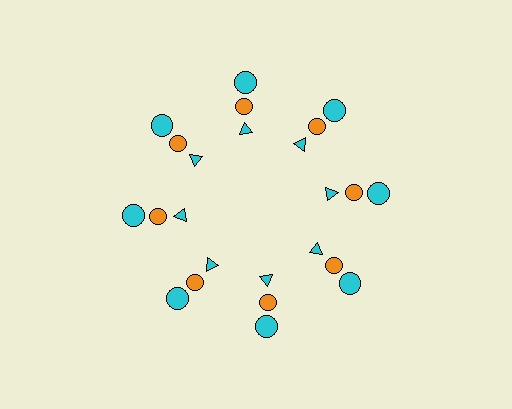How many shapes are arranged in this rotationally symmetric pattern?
There are 24 shapes, arranged in 8 groups of 3.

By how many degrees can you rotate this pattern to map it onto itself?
The pattern maps onto itself every 45 degrees of rotation.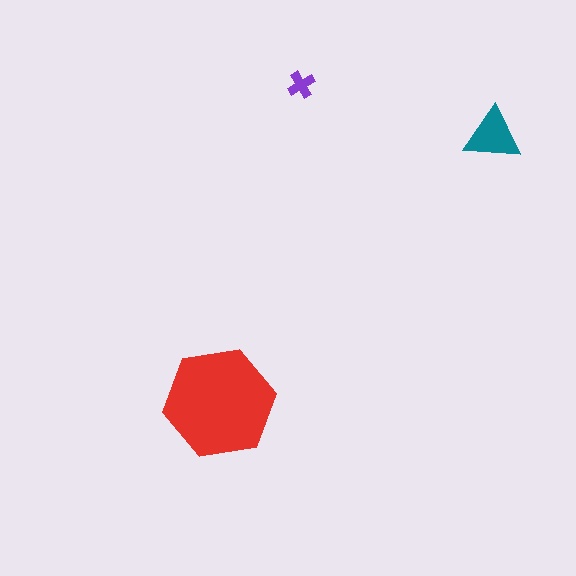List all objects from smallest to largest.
The purple cross, the teal triangle, the red hexagon.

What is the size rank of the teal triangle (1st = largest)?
2nd.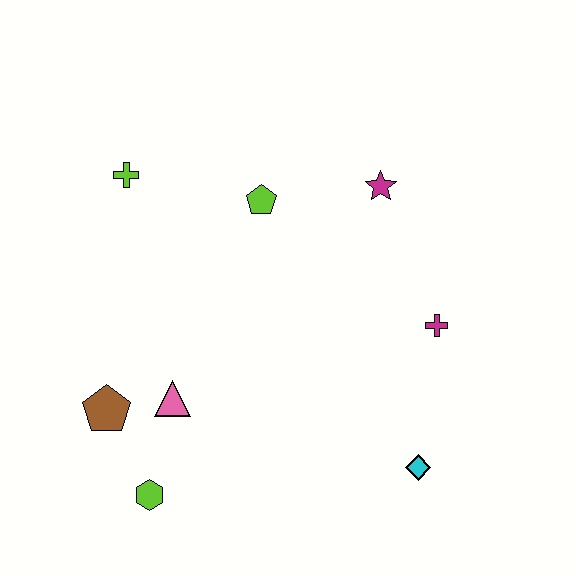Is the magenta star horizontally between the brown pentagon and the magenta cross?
Yes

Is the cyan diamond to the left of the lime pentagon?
No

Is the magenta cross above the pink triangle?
Yes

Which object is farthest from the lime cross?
The cyan diamond is farthest from the lime cross.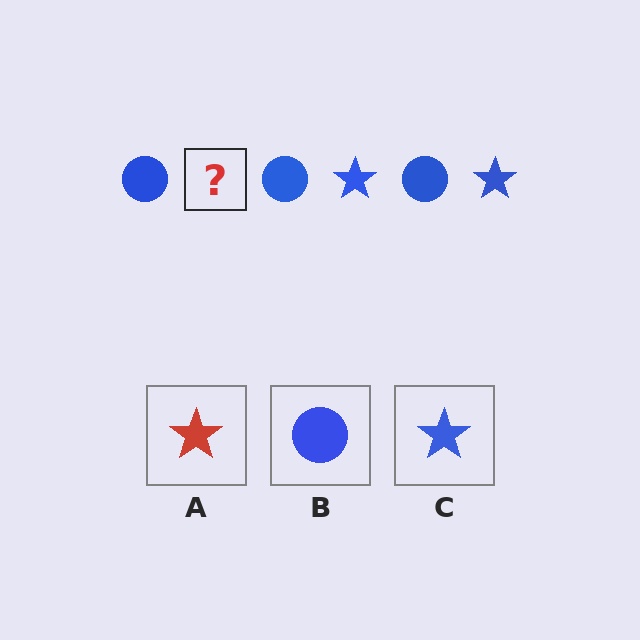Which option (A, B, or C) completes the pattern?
C.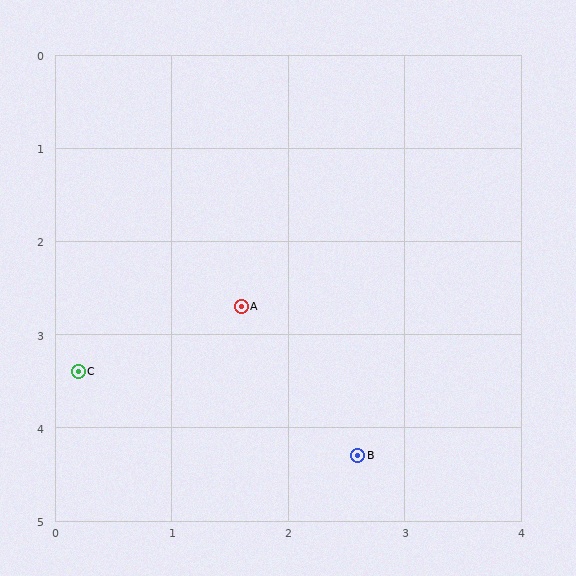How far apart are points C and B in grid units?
Points C and B are about 2.6 grid units apart.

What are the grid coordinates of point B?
Point B is at approximately (2.6, 4.3).